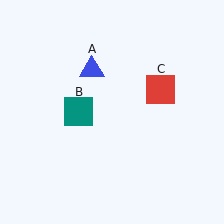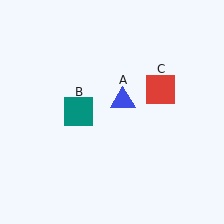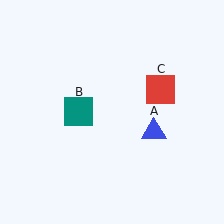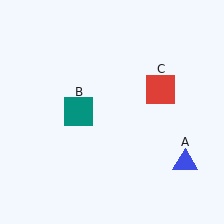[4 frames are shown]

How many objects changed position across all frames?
1 object changed position: blue triangle (object A).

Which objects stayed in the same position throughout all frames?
Teal square (object B) and red square (object C) remained stationary.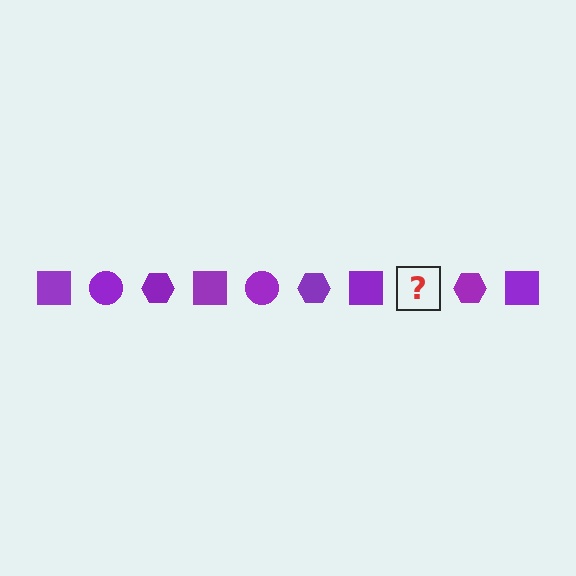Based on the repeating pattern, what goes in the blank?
The blank should be a purple circle.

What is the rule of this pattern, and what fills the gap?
The rule is that the pattern cycles through square, circle, hexagon shapes in purple. The gap should be filled with a purple circle.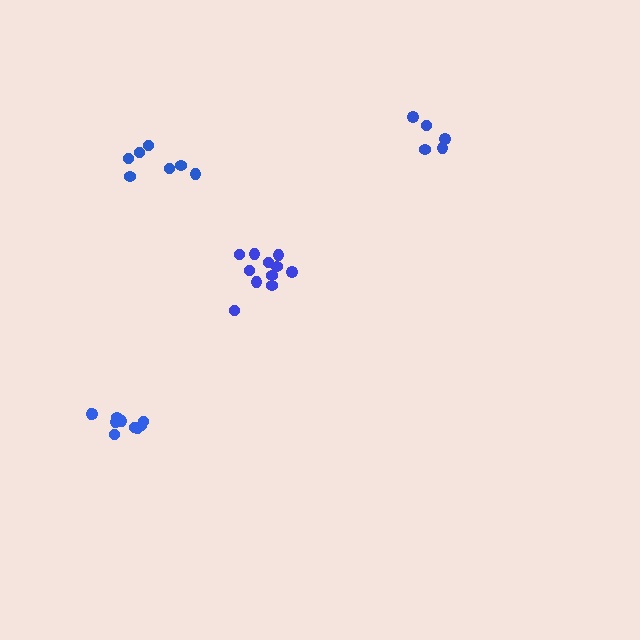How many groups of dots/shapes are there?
There are 4 groups.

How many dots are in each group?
Group 1: 5 dots, Group 2: 11 dots, Group 3: 7 dots, Group 4: 10 dots (33 total).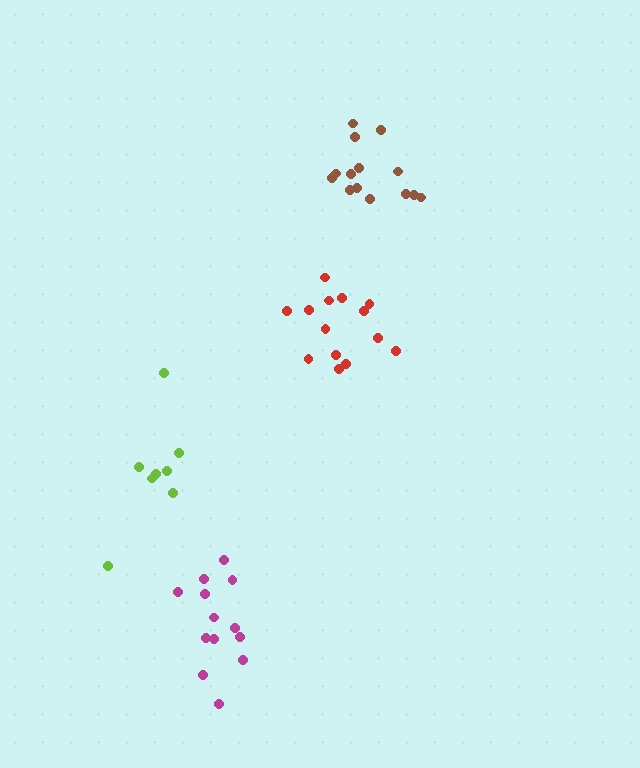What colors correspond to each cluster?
The clusters are colored: red, lime, brown, magenta.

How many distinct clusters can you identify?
There are 4 distinct clusters.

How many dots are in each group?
Group 1: 14 dots, Group 2: 8 dots, Group 3: 14 dots, Group 4: 13 dots (49 total).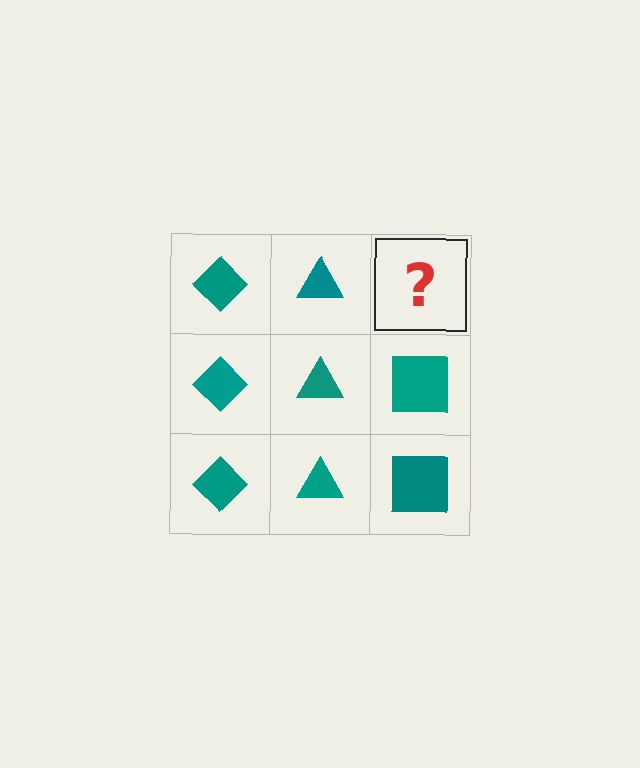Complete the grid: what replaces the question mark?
The question mark should be replaced with a teal square.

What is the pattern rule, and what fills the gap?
The rule is that each column has a consistent shape. The gap should be filled with a teal square.